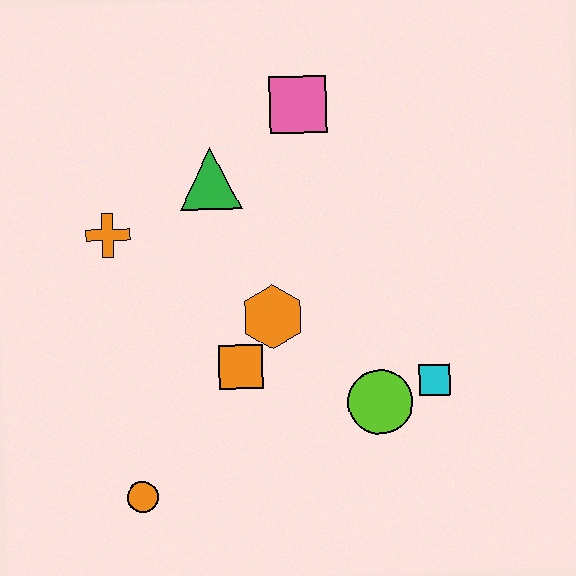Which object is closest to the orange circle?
The orange square is closest to the orange circle.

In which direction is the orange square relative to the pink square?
The orange square is below the pink square.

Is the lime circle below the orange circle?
No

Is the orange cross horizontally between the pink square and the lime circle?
No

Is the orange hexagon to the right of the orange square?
Yes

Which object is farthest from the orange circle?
The pink square is farthest from the orange circle.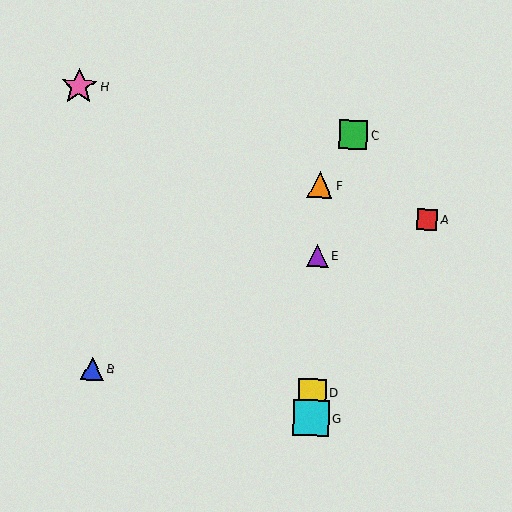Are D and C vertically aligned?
No, D is at x≈312 and C is at x≈353.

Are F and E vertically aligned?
Yes, both are at x≈320.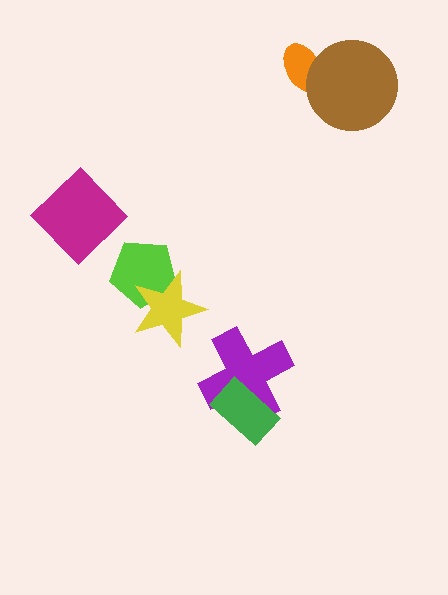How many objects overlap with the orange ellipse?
1 object overlaps with the orange ellipse.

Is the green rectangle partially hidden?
No, no other shape covers it.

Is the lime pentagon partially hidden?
Yes, it is partially covered by another shape.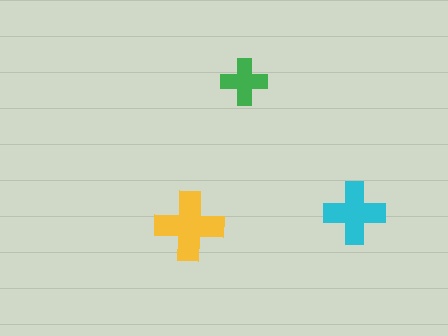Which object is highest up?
The green cross is topmost.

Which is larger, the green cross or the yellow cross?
The yellow one.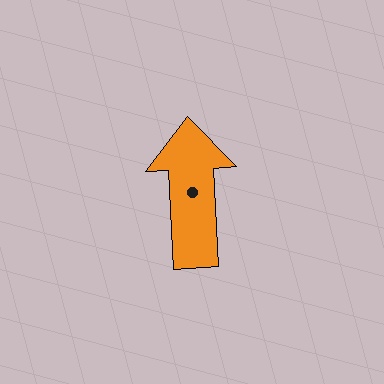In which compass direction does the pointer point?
North.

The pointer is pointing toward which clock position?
Roughly 12 o'clock.